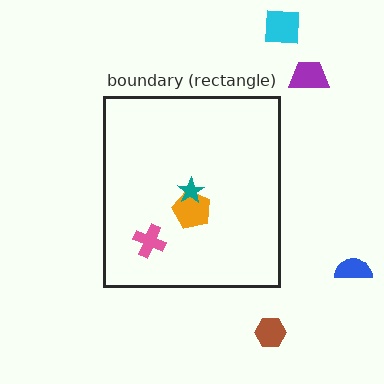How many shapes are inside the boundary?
3 inside, 4 outside.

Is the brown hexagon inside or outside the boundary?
Outside.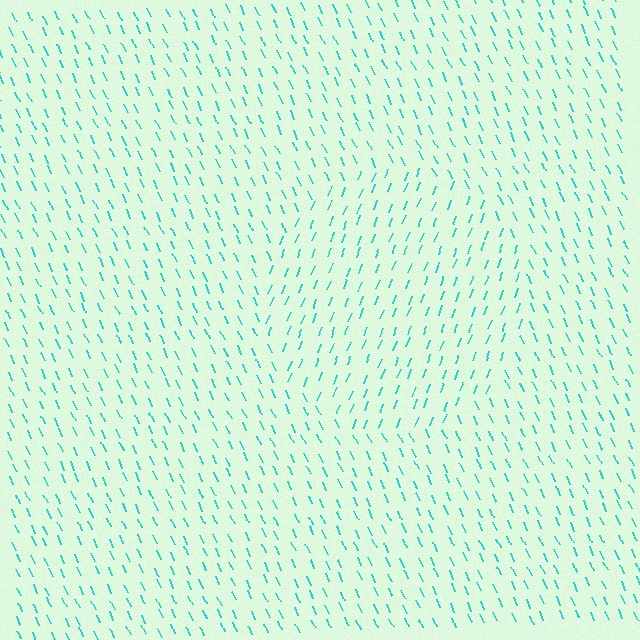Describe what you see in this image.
The image is filled with small cyan line segments. A circle region in the image has lines oriented differently from the surrounding lines, creating a visible texture boundary.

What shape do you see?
I see a circle.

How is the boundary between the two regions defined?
The boundary is defined purely by a change in line orientation (approximately 45 degrees difference). All lines are the same color and thickness.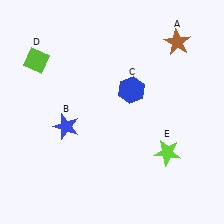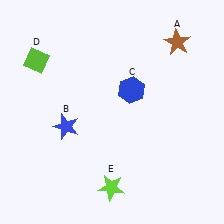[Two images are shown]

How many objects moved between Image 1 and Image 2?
1 object moved between the two images.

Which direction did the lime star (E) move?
The lime star (E) moved left.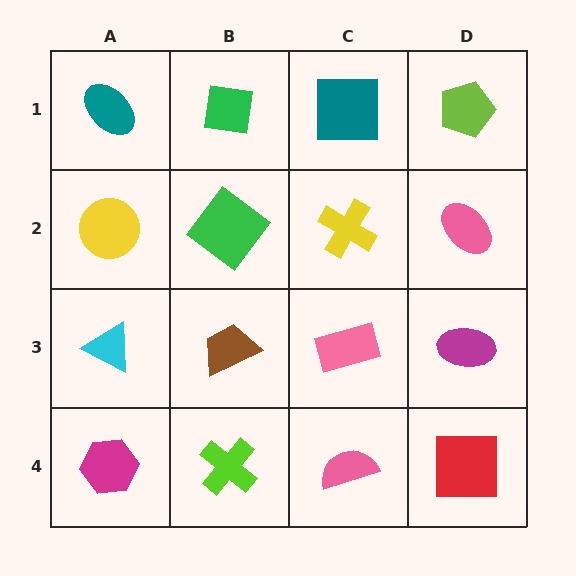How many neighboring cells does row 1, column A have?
2.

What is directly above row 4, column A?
A cyan triangle.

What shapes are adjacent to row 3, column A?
A yellow circle (row 2, column A), a magenta hexagon (row 4, column A), a brown trapezoid (row 3, column B).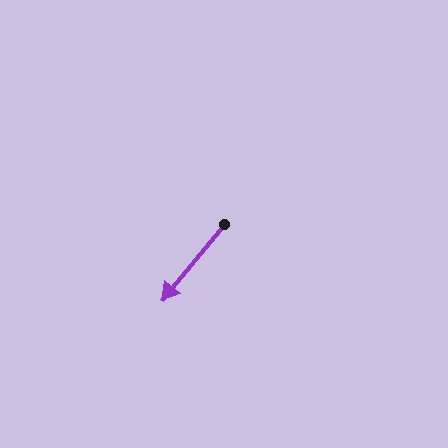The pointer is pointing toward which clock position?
Roughly 7 o'clock.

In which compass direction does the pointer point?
Southwest.